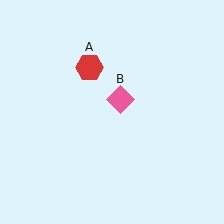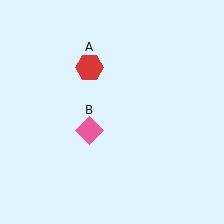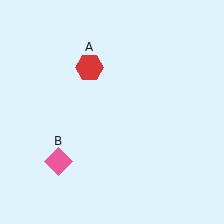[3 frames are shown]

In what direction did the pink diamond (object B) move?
The pink diamond (object B) moved down and to the left.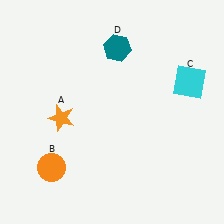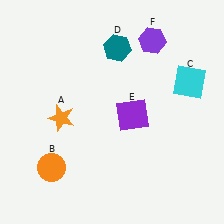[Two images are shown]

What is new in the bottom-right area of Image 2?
A purple square (E) was added in the bottom-right area of Image 2.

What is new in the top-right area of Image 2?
A purple hexagon (F) was added in the top-right area of Image 2.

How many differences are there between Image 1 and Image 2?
There are 2 differences between the two images.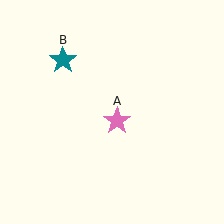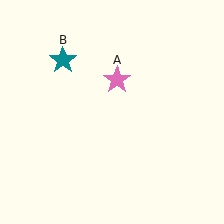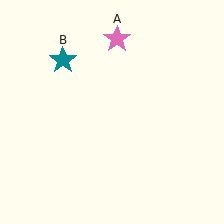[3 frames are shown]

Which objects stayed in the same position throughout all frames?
Teal star (object B) remained stationary.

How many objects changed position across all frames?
1 object changed position: pink star (object A).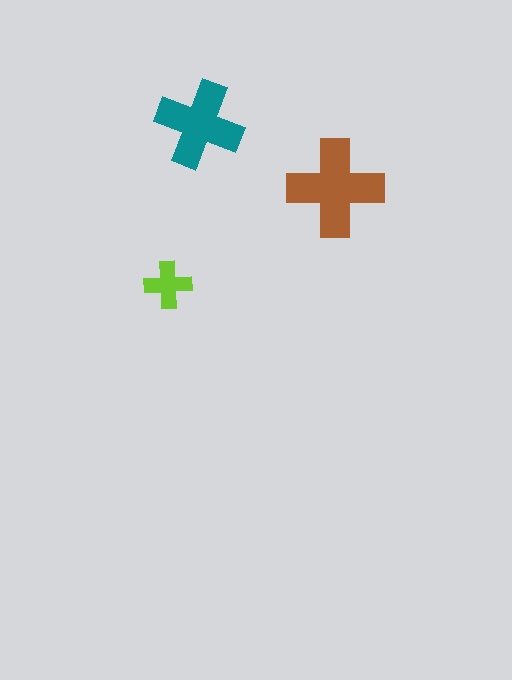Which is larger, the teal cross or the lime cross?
The teal one.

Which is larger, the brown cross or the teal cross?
The brown one.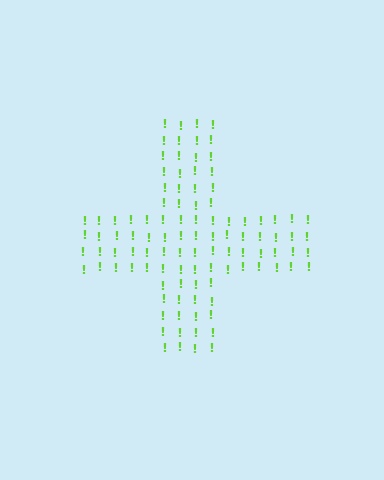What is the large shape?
The large shape is a cross.